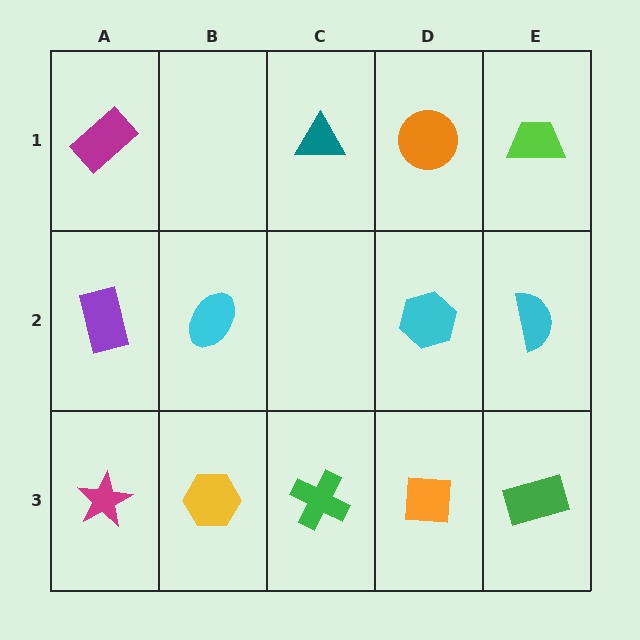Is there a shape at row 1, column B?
No, that cell is empty.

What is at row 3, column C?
A green cross.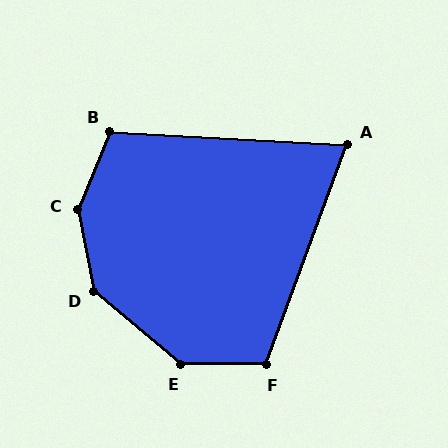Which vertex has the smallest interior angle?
A, at approximately 73 degrees.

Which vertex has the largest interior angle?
C, at approximately 147 degrees.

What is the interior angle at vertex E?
Approximately 140 degrees (obtuse).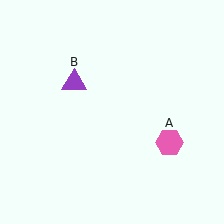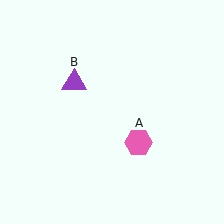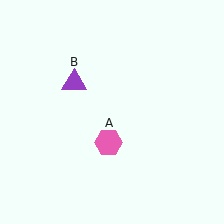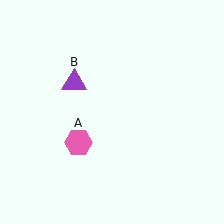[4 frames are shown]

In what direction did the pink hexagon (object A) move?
The pink hexagon (object A) moved left.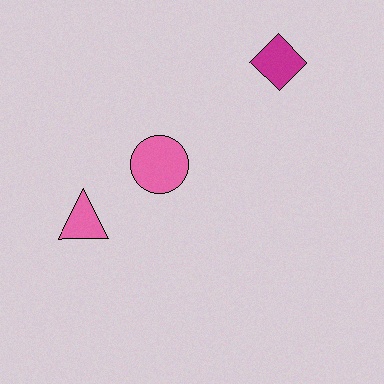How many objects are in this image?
There are 3 objects.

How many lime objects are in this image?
There are no lime objects.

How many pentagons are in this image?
There are no pentagons.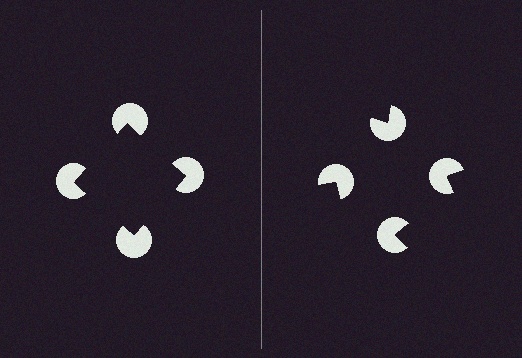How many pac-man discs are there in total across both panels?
8 — 4 on each side.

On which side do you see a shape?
An illusory square appears on the left side. On the right side the wedge cuts are rotated, so no coherent shape forms.